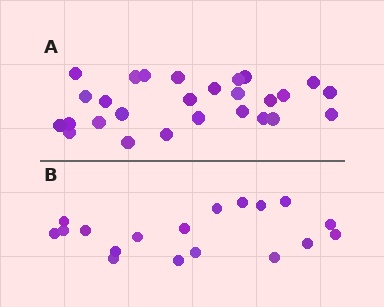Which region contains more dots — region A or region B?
Region A (the top region) has more dots.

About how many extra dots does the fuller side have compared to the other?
Region A has roughly 8 or so more dots than region B.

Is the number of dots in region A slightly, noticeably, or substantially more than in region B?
Region A has substantially more. The ratio is roughly 1.5 to 1.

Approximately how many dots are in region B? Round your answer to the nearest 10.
About 20 dots. (The exact count is 18, which rounds to 20.)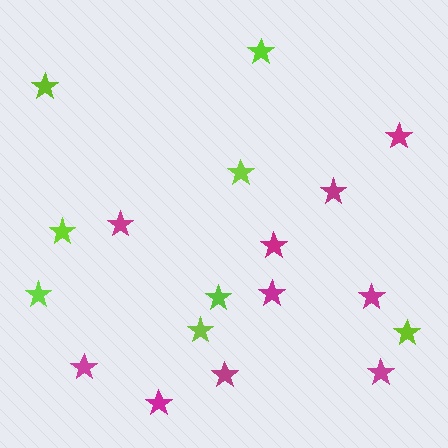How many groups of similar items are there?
There are 2 groups: one group of magenta stars (10) and one group of lime stars (8).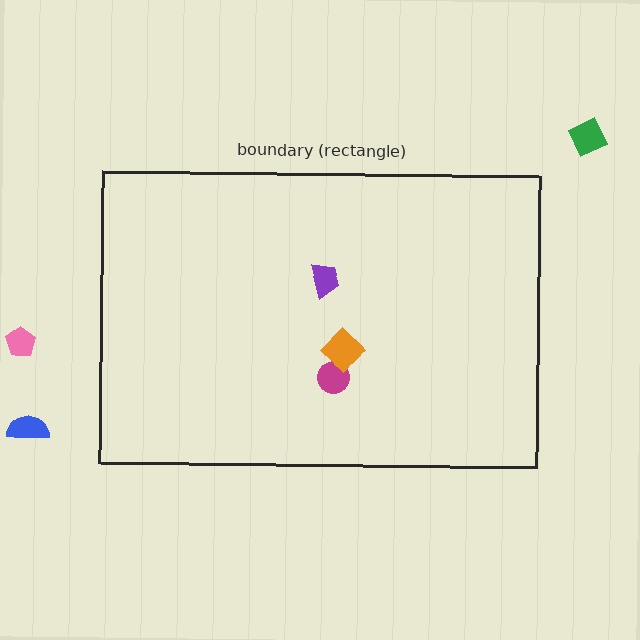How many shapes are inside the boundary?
3 inside, 3 outside.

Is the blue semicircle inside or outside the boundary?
Outside.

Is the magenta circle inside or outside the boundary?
Inside.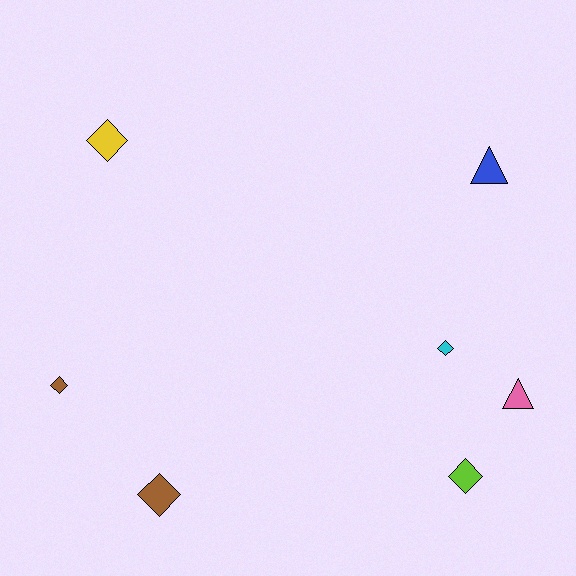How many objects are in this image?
There are 7 objects.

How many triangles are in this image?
There are 2 triangles.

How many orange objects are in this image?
There are no orange objects.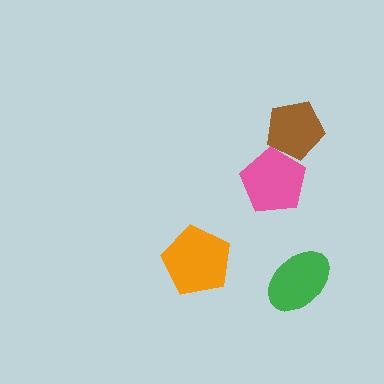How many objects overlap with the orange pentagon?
0 objects overlap with the orange pentagon.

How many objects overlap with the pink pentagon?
1 object overlaps with the pink pentagon.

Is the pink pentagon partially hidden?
No, no other shape covers it.